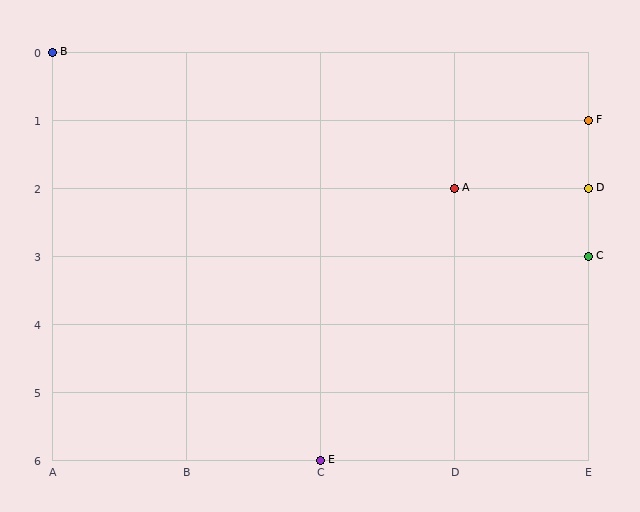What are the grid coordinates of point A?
Point A is at grid coordinates (D, 2).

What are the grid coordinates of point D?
Point D is at grid coordinates (E, 2).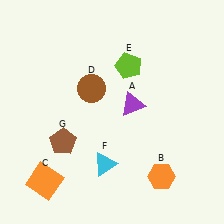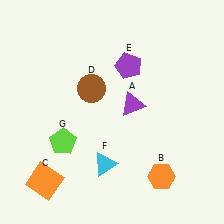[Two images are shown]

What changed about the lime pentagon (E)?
In Image 1, E is lime. In Image 2, it changed to purple.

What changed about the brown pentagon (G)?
In Image 1, G is brown. In Image 2, it changed to lime.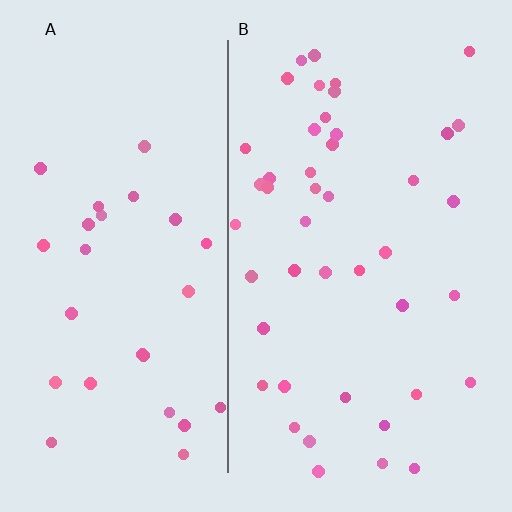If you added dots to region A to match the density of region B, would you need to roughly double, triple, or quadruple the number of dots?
Approximately double.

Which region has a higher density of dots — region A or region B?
B (the right).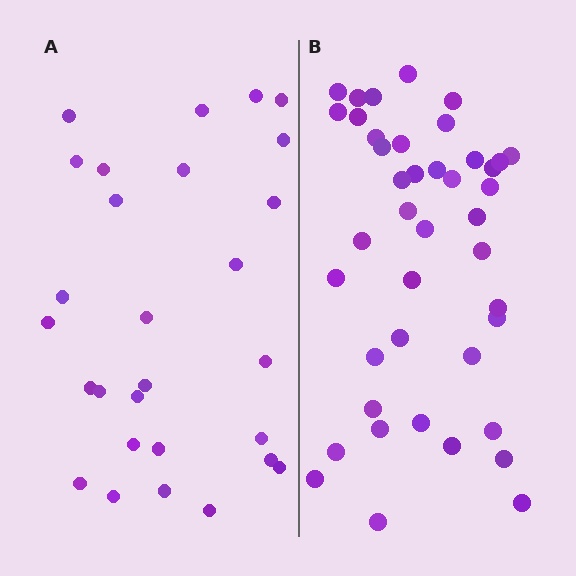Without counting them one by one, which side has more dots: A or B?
Region B (the right region) has more dots.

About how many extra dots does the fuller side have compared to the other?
Region B has approximately 15 more dots than region A.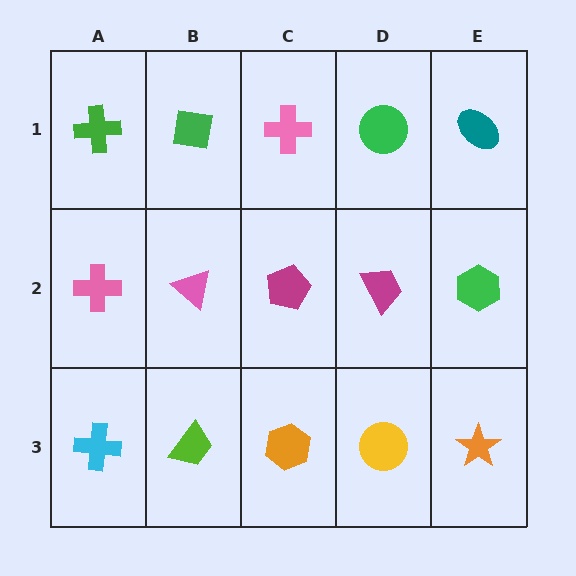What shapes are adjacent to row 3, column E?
A green hexagon (row 2, column E), a yellow circle (row 3, column D).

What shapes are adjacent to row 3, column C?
A magenta pentagon (row 2, column C), a lime trapezoid (row 3, column B), a yellow circle (row 3, column D).